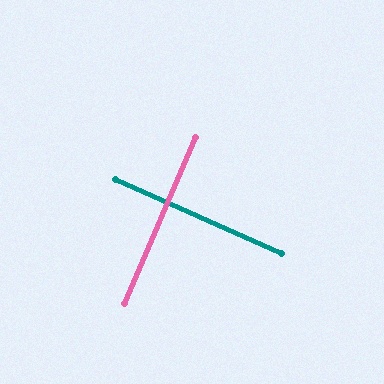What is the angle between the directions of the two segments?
Approximately 89 degrees.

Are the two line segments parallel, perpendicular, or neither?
Perpendicular — they meet at approximately 89°.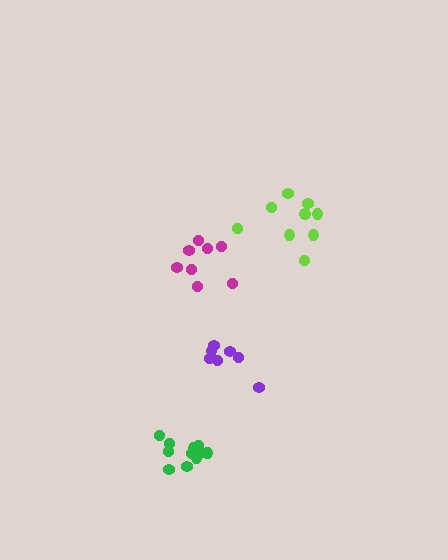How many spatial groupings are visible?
There are 4 spatial groupings.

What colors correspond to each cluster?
The clusters are colored: green, lime, magenta, purple.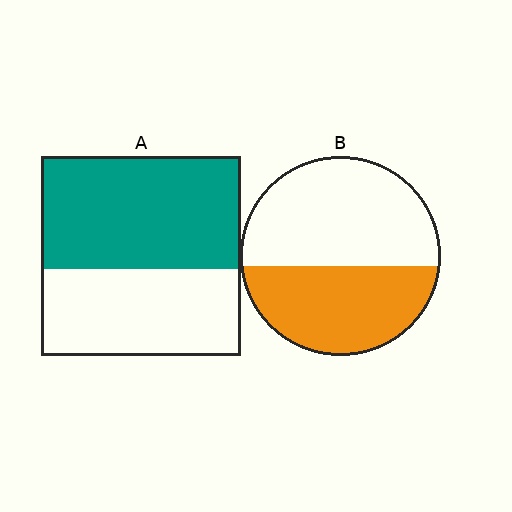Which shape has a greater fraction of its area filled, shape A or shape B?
Shape A.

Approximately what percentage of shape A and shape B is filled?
A is approximately 55% and B is approximately 45%.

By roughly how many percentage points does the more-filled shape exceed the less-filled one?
By roughly 15 percentage points (A over B).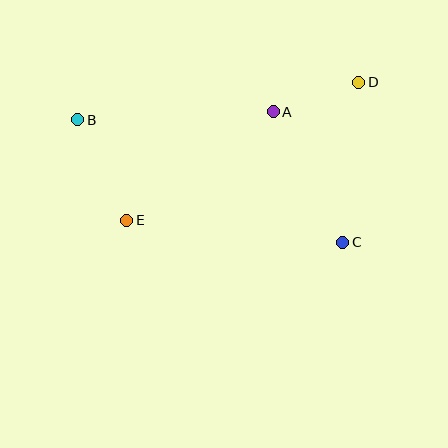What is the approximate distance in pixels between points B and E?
The distance between B and E is approximately 112 pixels.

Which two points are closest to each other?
Points A and D are closest to each other.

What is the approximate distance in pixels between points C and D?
The distance between C and D is approximately 161 pixels.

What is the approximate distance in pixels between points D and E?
The distance between D and E is approximately 270 pixels.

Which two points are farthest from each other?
Points B and C are farthest from each other.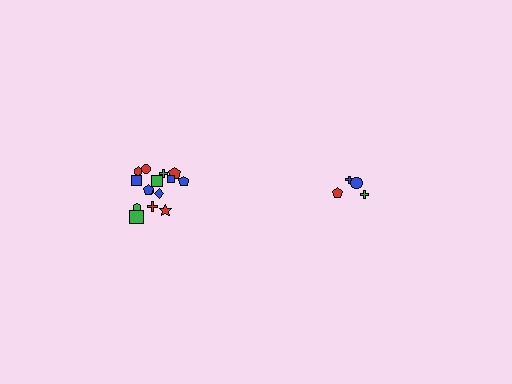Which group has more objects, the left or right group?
The left group.